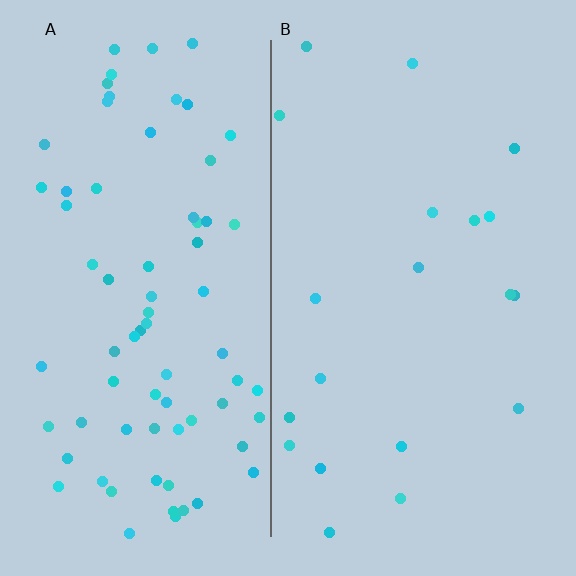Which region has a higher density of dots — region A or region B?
A (the left).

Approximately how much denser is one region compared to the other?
Approximately 3.7× — region A over region B.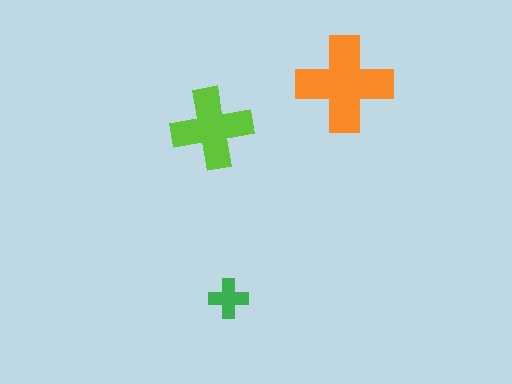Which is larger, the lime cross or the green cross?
The lime one.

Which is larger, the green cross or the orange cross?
The orange one.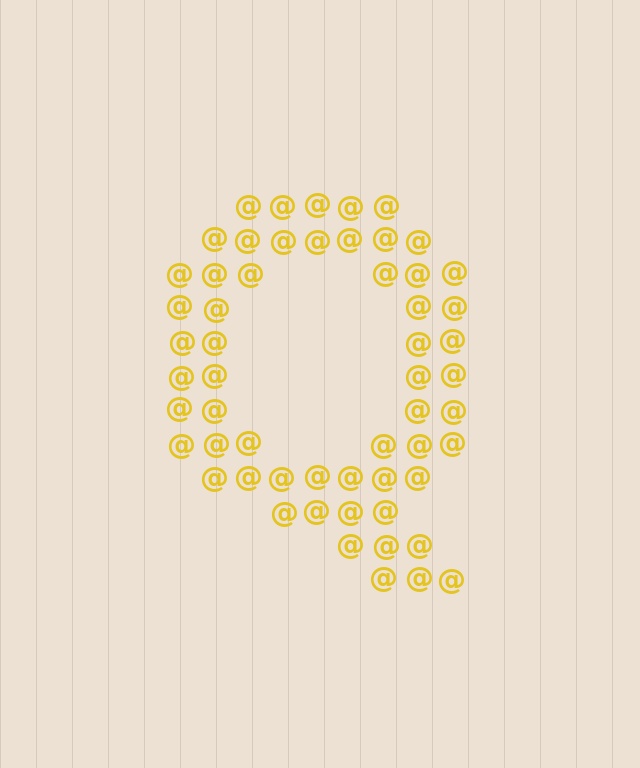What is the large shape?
The large shape is the letter Q.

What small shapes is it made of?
It is made of small at signs.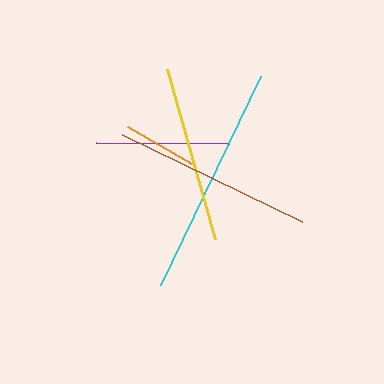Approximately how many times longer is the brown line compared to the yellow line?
The brown line is approximately 1.1 times the length of the yellow line.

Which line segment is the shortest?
The orange line is the shortest at approximately 74 pixels.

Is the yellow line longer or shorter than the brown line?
The brown line is longer than the yellow line.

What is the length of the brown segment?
The brown segment is approximately 200 pixels long.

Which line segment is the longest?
The cyan line is the longest at approximately 232 pixels.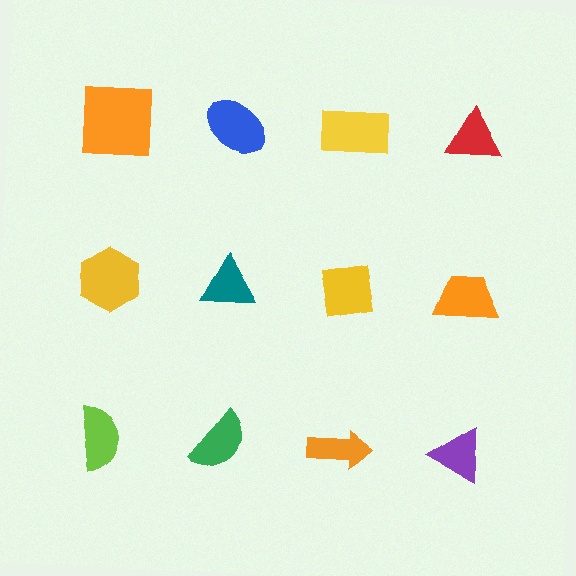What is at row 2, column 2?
A teal triangle.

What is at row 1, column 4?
A red triangle.